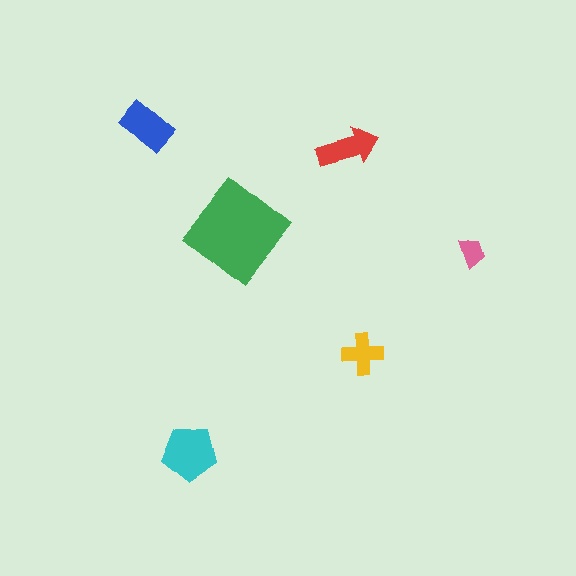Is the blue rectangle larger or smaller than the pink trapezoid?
Larger.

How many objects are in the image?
There are 6 objects in the image.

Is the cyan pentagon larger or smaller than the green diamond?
Smaller.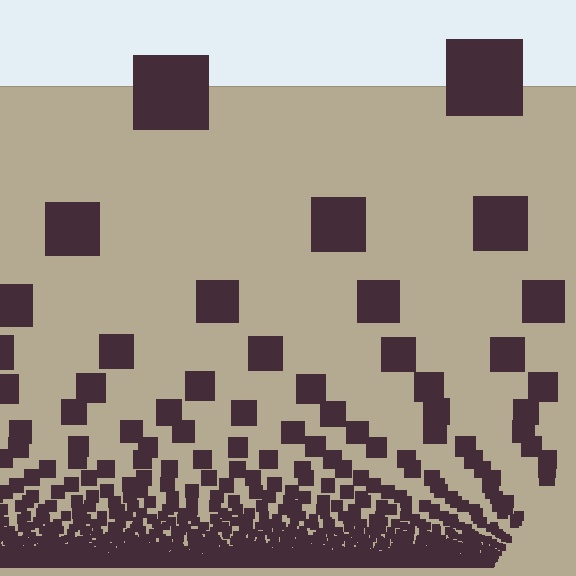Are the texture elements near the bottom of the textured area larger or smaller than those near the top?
Smaller. The gradient is inverted — elements near the bottom are smaller and denser.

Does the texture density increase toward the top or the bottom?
Density increases toward the bottom.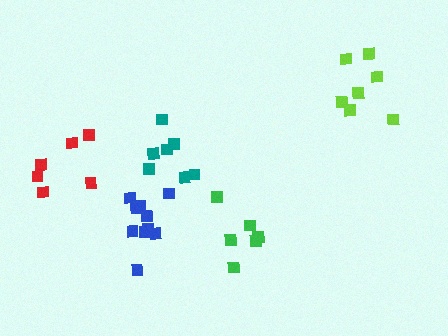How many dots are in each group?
Group 1: 7 dots, Group 2: 7 dots, Group 3: 10 dots, Group 4: 6 dots, Group 5: 6 dots (36 total).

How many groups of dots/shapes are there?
There are 5 groups.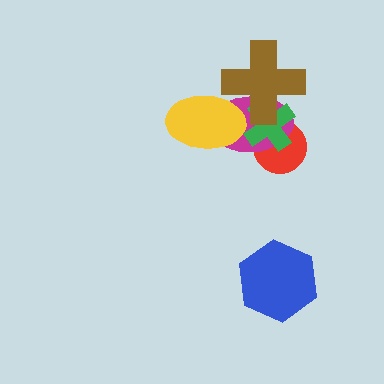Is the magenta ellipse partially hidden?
Yes, it is partially covered by another shape.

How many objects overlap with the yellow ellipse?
2 objects overlap with the yellow ellipse.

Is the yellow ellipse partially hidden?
Yes, it is partially covered by another shape.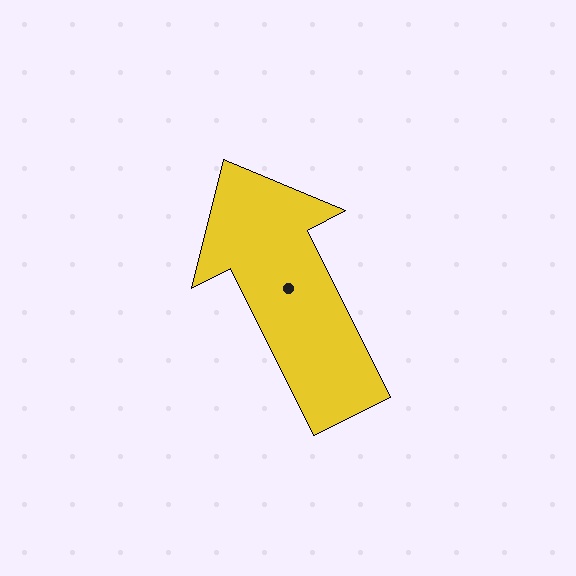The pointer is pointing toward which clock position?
Roughly 11 o'clock.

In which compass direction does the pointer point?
Northwest.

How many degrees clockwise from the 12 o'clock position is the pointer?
Approximately 333 degrees.